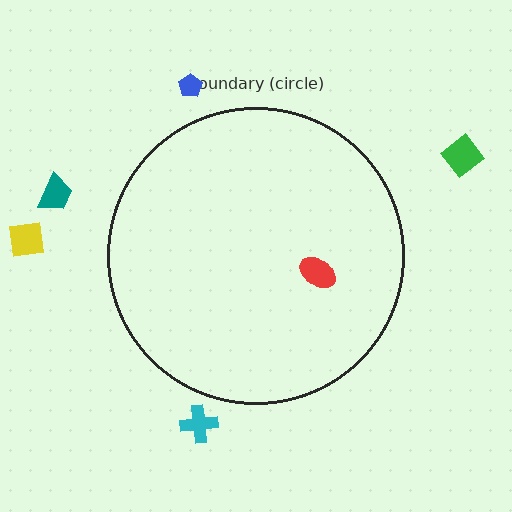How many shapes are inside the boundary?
1 inside, 5 outside.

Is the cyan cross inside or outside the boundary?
Outside.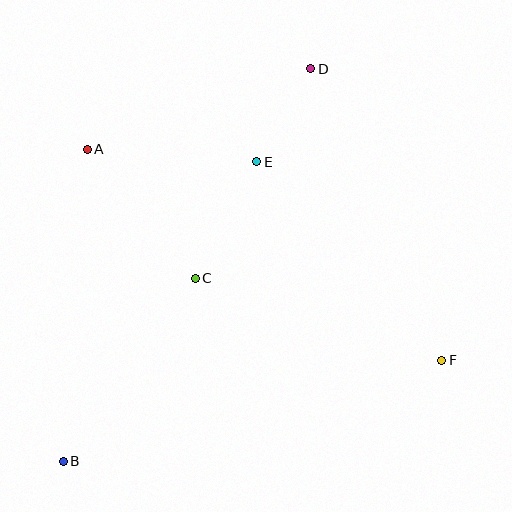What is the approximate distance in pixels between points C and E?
The distance between C and E is approximately 132 pixels.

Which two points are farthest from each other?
Points B and D are farthest from each other.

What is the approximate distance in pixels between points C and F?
The distance between C and F is approximately 260 pixels.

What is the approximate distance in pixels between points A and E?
The distance between A and E is approximately 170 pixels.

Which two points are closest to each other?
Points D and E are closest to each other.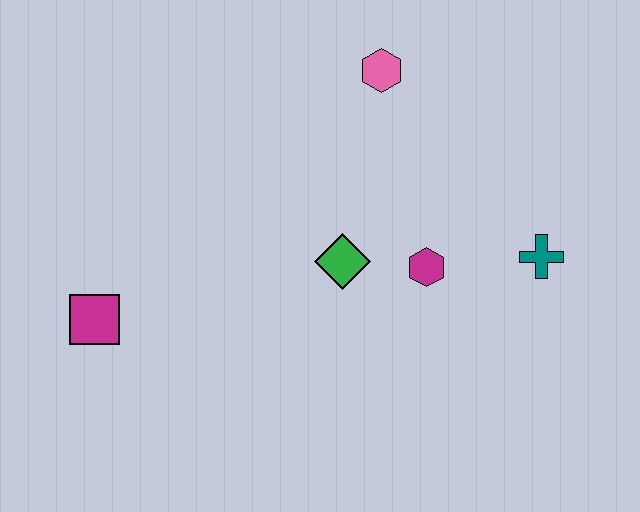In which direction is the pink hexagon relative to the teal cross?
The pink hexagon is above the teal cross.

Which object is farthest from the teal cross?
The magenta square is farthest from the teal cross.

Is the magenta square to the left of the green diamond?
Yes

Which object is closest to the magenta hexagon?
The green diamond is closest to the magenta hexagon.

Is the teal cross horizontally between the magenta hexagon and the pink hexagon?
No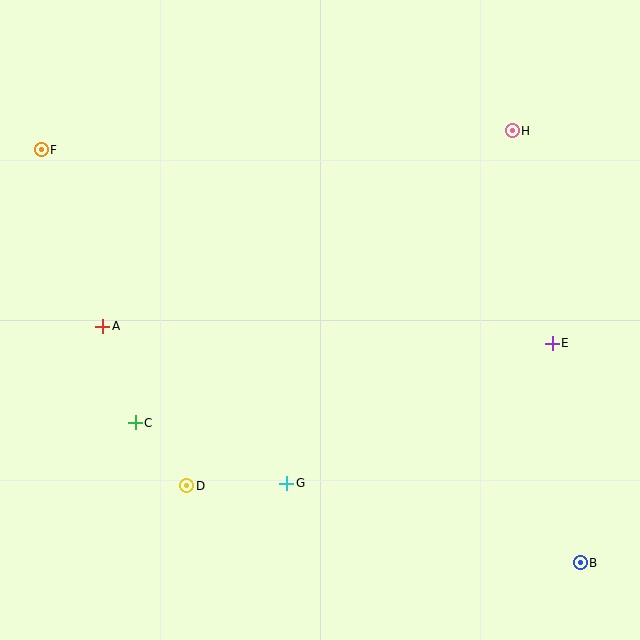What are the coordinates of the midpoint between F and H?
The midpoint between F and H is at (277, 140).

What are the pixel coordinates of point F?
Point F is at (41, 150).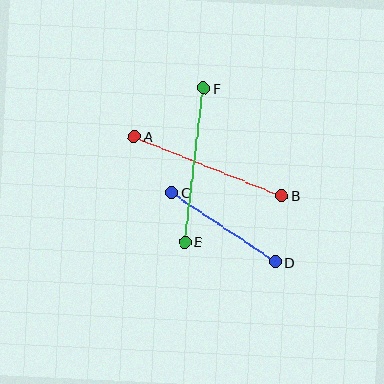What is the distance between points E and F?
The distance is approximately 155 pixels.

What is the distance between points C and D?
The distance is approximately 124 pixels.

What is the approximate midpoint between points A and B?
The midpoint is at approximately (208, 166) pixels.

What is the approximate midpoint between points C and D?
The midpoint is at approximately (223, 227) pixels.